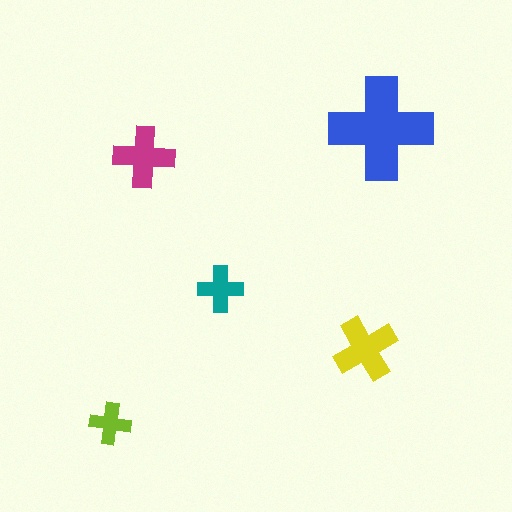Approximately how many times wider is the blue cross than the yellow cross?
About 1.5 times wider.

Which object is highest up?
The blue cross is topmost.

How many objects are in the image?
There are 5 objects in the image.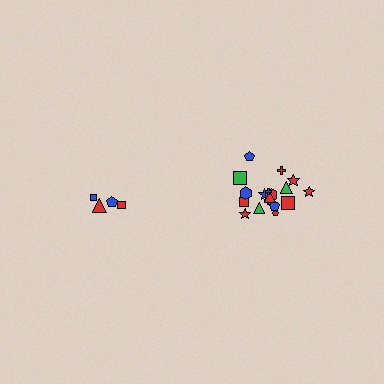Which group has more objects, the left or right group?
The right group.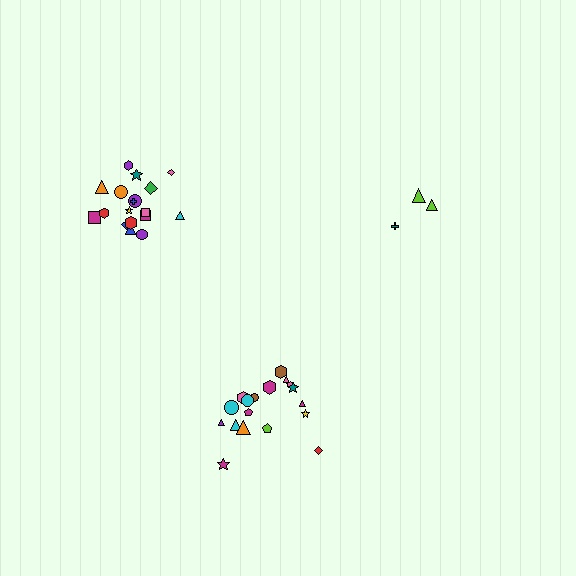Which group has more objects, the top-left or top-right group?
The top-left group.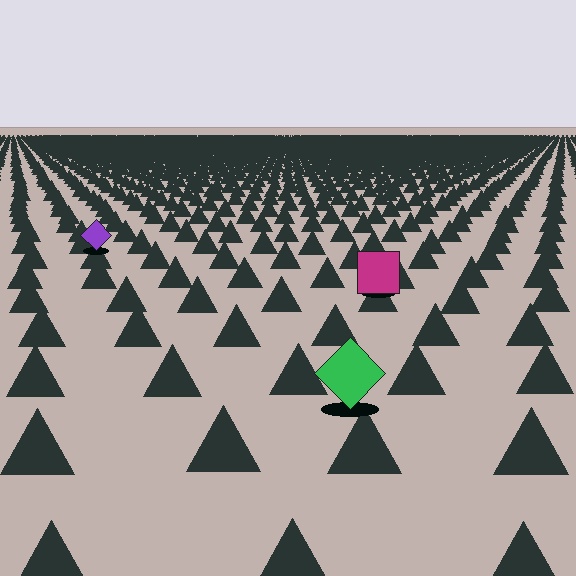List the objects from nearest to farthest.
From nearest to farthest: the green diamond, the magenta square, the purple diamond.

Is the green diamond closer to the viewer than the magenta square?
Yes. The green diamond is closer — you can tell from the texture gradient: the ground texture is coarser near it.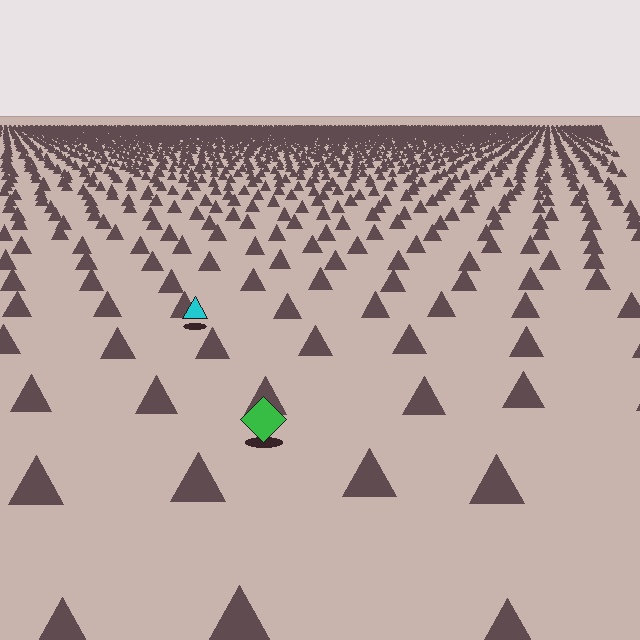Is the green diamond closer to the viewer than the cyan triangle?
Yes. The green diamond is closer — you can tell from the texture gradient: the ground texture is coarser near it.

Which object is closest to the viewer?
The green diamond is closest. The texture marks near it are larger and more spread out.